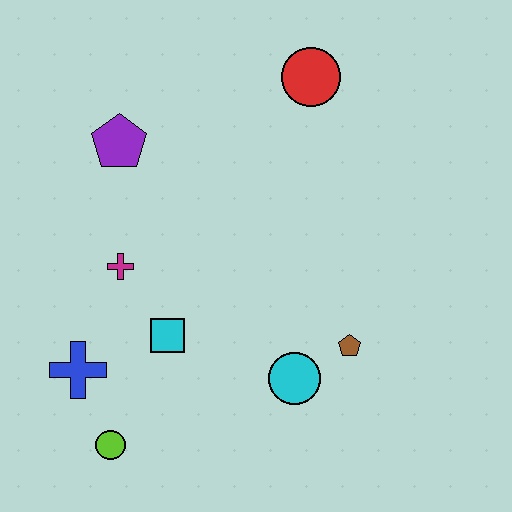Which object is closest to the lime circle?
The blue cross is closest to the lime circle.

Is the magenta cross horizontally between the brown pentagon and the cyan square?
No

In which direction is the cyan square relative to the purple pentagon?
The cyan square is below the purple pentagon.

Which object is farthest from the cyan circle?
The red circle is farthest from the cyan circle.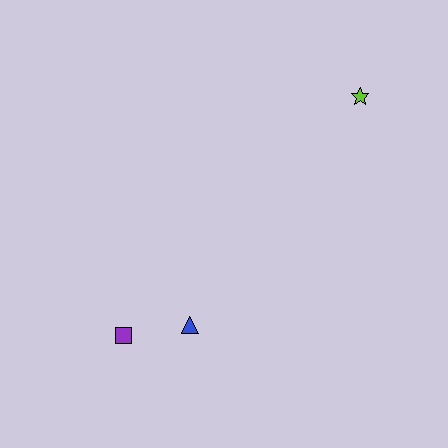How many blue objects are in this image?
There is 1 blue object.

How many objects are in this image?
There are 3 objects.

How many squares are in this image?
There is 1 square.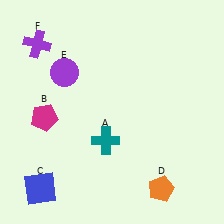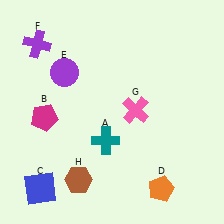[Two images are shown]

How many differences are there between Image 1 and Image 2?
There are 2 differences between the two images.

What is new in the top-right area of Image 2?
A pink cross (G) was added in the top-right area of Image 2.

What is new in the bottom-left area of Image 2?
A brown hexagon (H) was added in the bottom-left area of Image 2.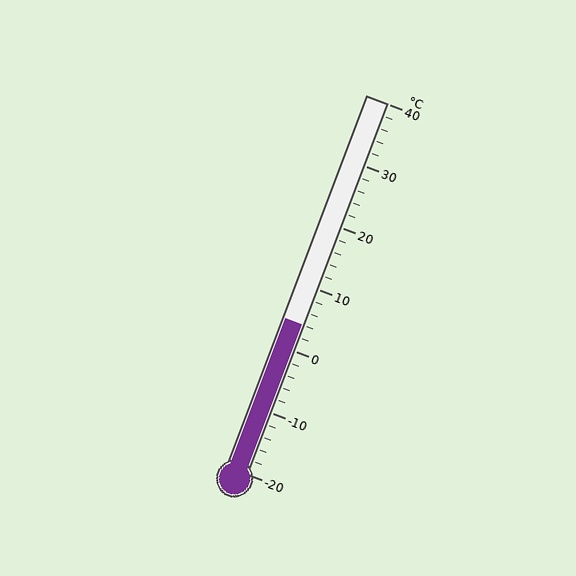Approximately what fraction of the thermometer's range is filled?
The thermometer is filled to approximately 40% of its range.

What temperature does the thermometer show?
The thermometer shows approximately 4°C.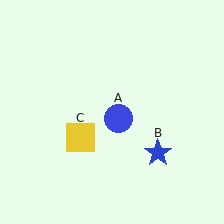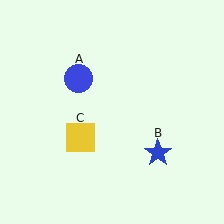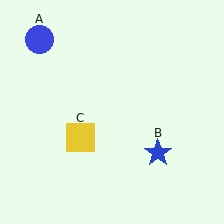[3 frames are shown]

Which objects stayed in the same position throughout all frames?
Blue star (object B) and yellow square (object C) remained stationary.